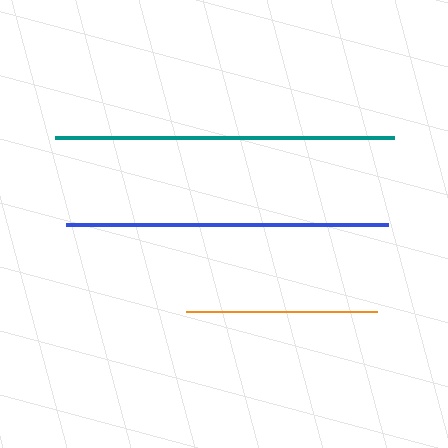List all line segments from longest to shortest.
From longest to shortest: teal, blue, orange.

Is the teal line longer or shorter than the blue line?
The teal line is longer than the blue line.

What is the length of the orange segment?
The orange segment is approximately 190 pixels long.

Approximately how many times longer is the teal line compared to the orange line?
The teal line is approximately 1.8 times the length of the orange line.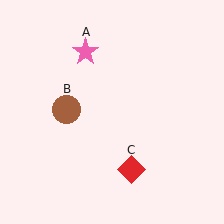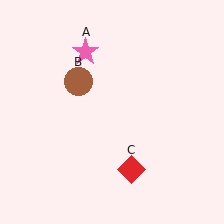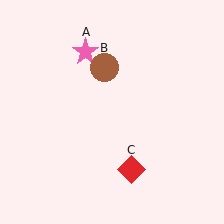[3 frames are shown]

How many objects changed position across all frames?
1 object changed position: brown circle (object B).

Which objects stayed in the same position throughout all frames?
Pink star (object A) and red diamond (object C) remained stationary.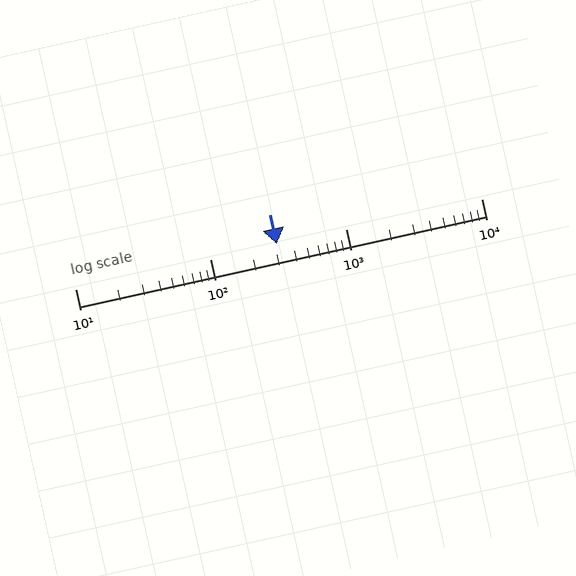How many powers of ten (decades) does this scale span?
The scale spans 3 decades, from 10 to 10000.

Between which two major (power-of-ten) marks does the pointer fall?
The pointer is between 100 and 1000.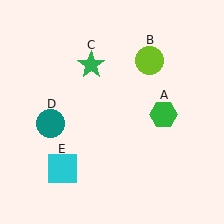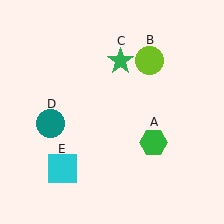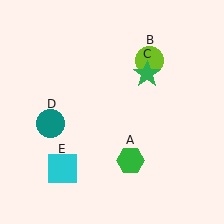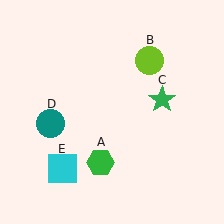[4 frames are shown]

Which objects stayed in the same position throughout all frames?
Lime circle (object B) and teal circle (object D) and cyan square (object E) remained stationary.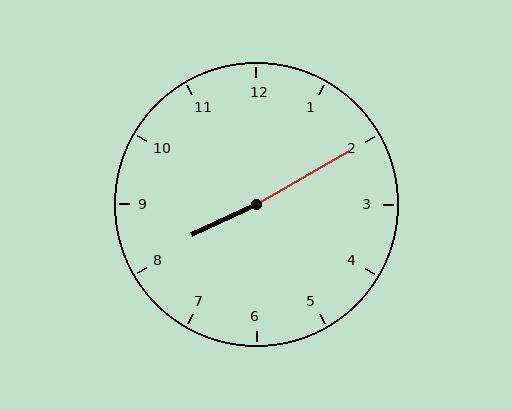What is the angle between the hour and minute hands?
Approximately 175 degrees.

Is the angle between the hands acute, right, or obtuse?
It is obtuse.